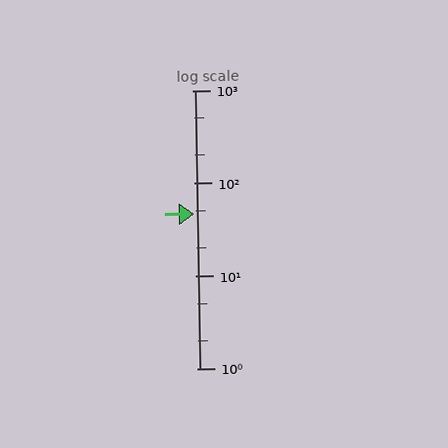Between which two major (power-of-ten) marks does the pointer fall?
The pointer is between 10 and 100.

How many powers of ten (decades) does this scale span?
The scale spans 3 decades, from 1 to 1000.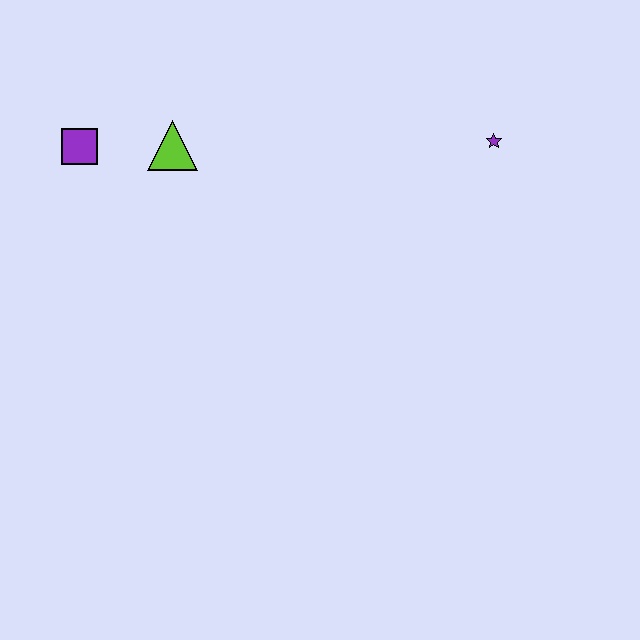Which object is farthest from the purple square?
The purple star is farthest from the purple square.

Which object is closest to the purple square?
The lime triangle is closest to the purple square.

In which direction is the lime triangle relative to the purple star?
The lime triangle is to the left of the purple star.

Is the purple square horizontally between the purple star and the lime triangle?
No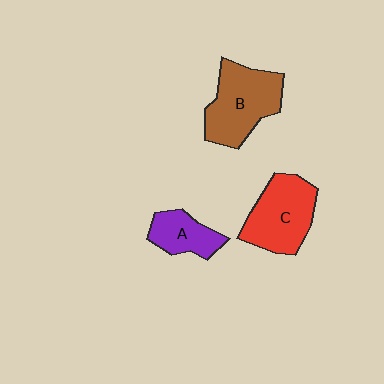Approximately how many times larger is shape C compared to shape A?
Approximately 1.7 times.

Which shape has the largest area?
Shape B (brown).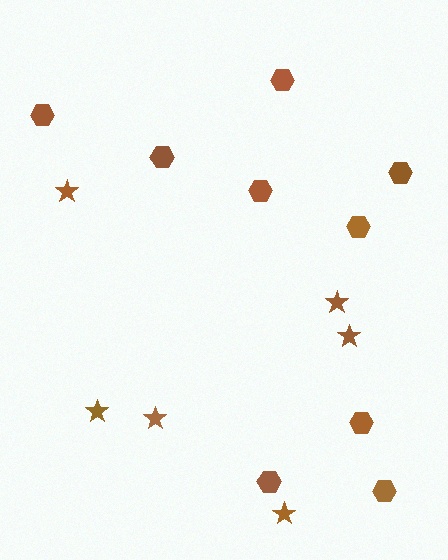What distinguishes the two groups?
There are 2 groups: one group of hexagons (9) and one group of stars (6).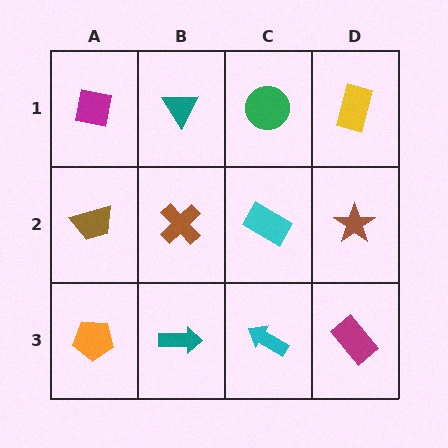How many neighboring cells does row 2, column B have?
4.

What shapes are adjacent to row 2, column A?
A magenta square (row 1, column A), an orange pentagon (row 3, column A), a brown cross (row 2, column B).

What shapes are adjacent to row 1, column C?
A cyan rectangle (row 2, column C), a teal triangle (row 1, column B), a yellow rectangle (row 1, column D).